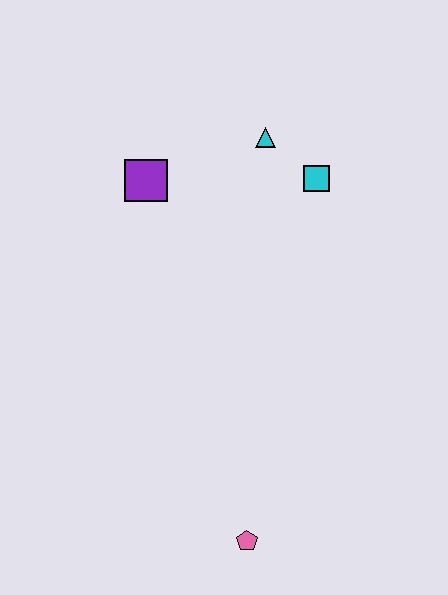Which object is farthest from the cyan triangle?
The pink pentagon is farthest from the cyan triangle.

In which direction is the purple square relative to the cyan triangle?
The purple square is to the left of the cyan triangle.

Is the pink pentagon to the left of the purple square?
No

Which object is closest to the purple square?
The cyan triangle is closest to the purple square.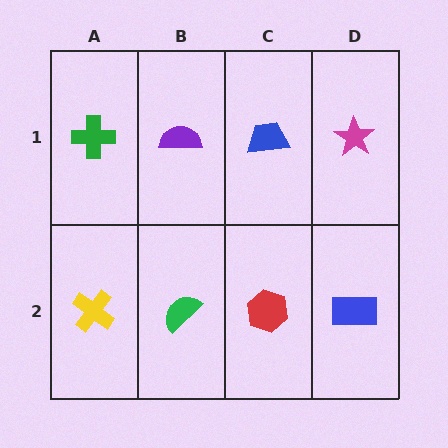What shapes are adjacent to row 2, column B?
A purple semicircle (row 1, column B), a yellow cross (row 2, column A), a red hexagon (row 2, column C).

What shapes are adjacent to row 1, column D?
A blue rectangle (row 2, column D), a blue trapezoid (row 1, column C).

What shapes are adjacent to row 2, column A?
A green cross (row 1, column A), a green semicircle (row 2, column B).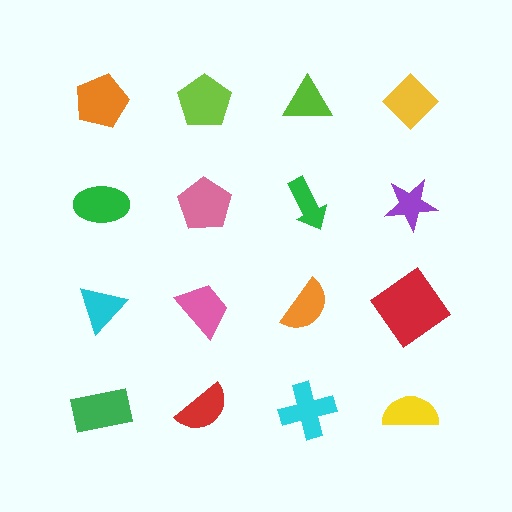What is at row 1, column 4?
A yellow diamond.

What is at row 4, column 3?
A cyan cross.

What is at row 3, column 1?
A cyan triangle.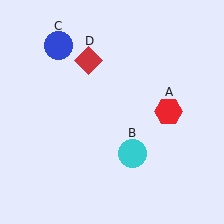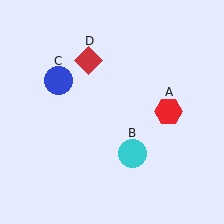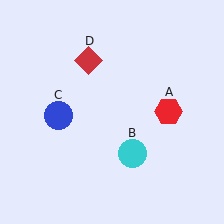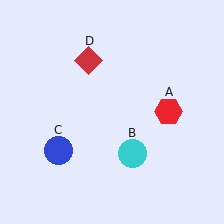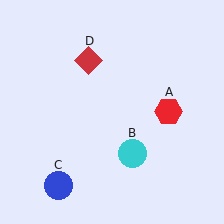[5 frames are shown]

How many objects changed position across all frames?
1 object changed position: blue circle (object C).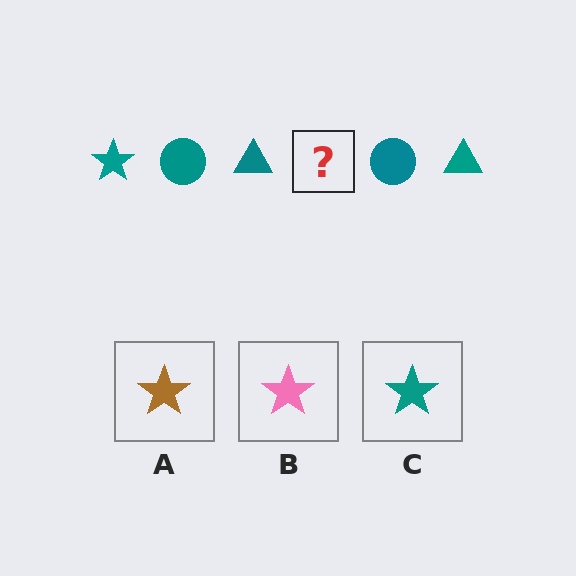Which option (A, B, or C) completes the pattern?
C.